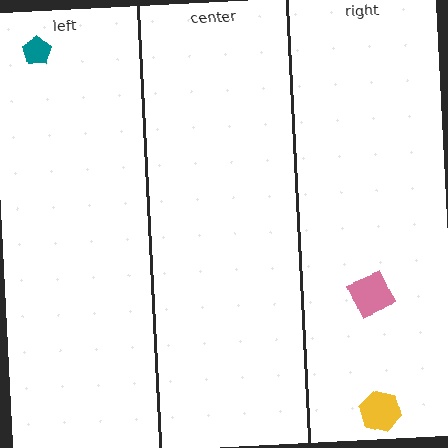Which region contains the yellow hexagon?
The right region.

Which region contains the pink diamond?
The right region.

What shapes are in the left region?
The teal pentagon.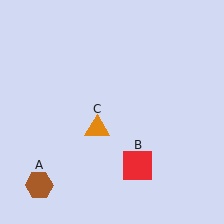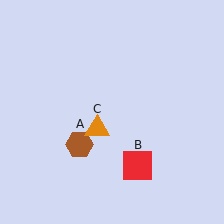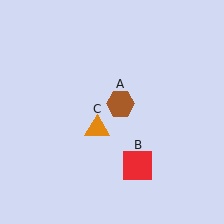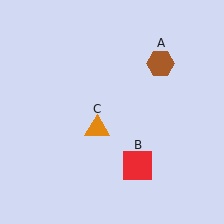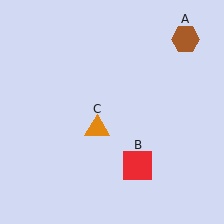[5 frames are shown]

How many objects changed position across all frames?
1 object changed position: brown hexagon (object A).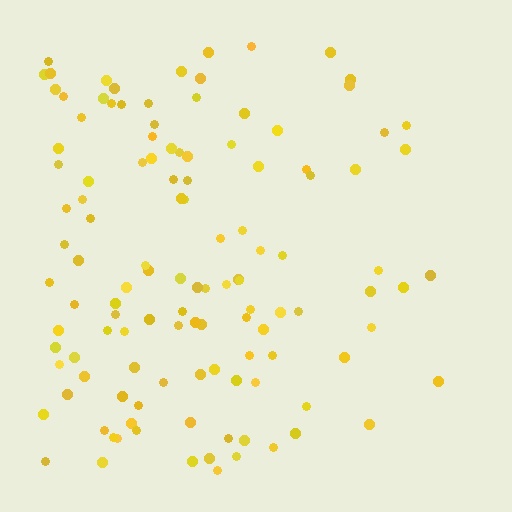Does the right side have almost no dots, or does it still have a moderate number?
Still a moderate number, just noticeably fewer than the left.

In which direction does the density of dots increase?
From right to left, with the left side densest.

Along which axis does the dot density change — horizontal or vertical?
Horizontal.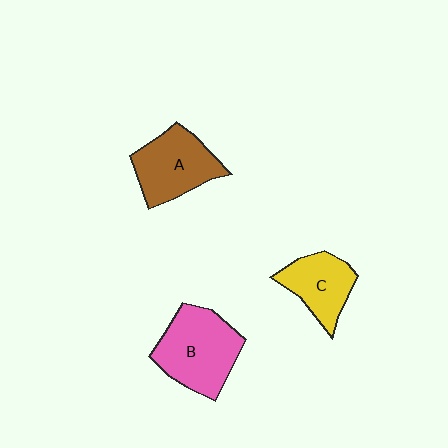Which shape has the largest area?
Shape B (pink).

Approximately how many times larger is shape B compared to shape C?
Approximately 1.5 times.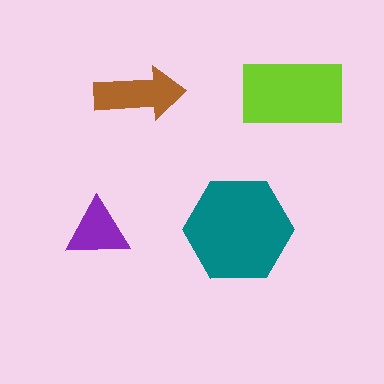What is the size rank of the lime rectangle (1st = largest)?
2nd.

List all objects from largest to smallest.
The teal hexagon, the lime rectangle, the brown arrow, the purple triangle.